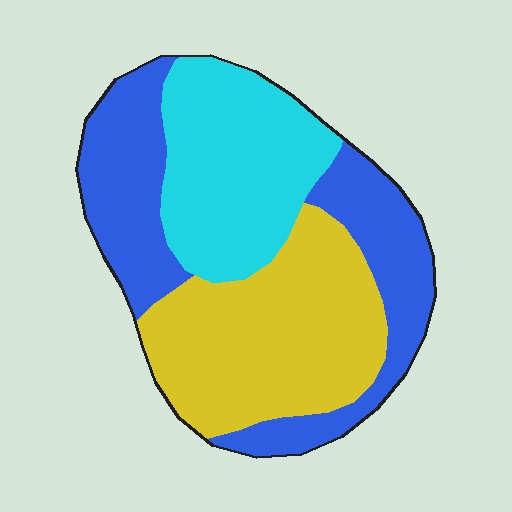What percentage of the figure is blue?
Blue takes up about three eighths (3/8) of the figure.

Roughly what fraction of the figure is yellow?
Yellow takes up about three eighths (3/8) of the figure.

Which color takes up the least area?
Cyan, at roughly 30%.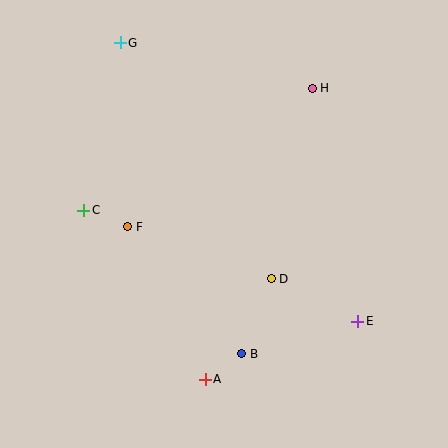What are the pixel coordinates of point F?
Point F is at (128, 227).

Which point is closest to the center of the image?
Point D at (271, 279) is closest to the center.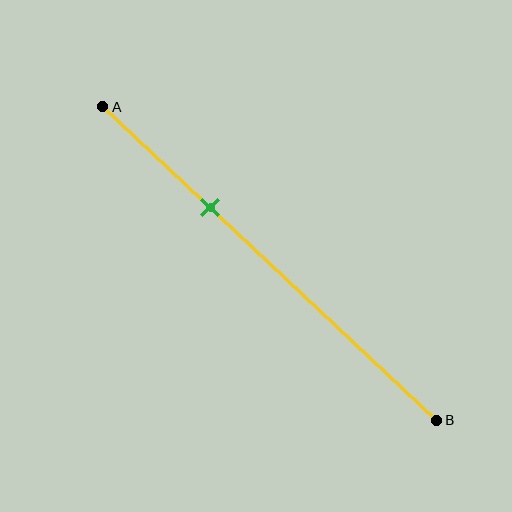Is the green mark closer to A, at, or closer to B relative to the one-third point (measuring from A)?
The green mark is approximately at the one-third point of segment AB.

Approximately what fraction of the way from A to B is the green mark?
The green mark is approximately 30% of the way from A to B.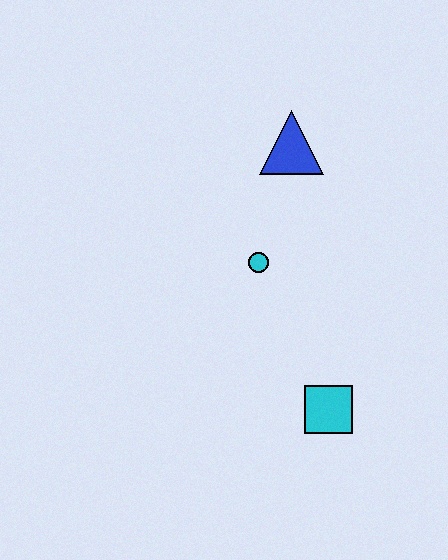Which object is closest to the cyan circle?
The blue triangle is closest to the cyan circle.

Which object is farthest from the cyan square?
The blue triangle is farthest from the cyan square.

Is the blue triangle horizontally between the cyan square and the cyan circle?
Yes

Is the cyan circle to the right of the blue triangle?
No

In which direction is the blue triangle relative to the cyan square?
The blue triangle is above the cyan square.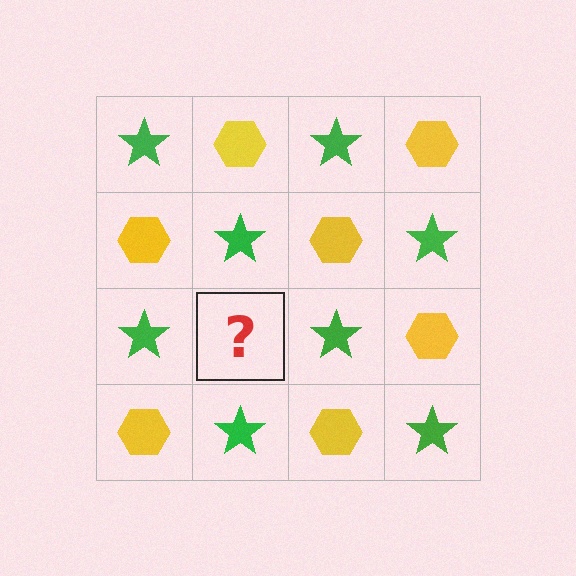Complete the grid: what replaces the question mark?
The question mark should be replaced with a yellow hexagon.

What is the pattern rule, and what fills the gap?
The rule is that it alternates green star and yellow hexagon in a checkerboard pattern. The gap should be filled with a yellow hexagon.